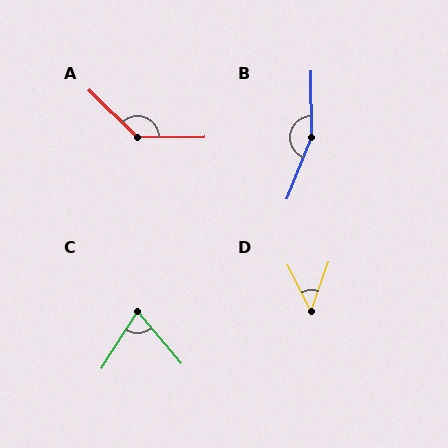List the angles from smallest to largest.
D (46°), C (73°), A (135°), B (157°).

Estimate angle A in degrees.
Approximately 135 degrees.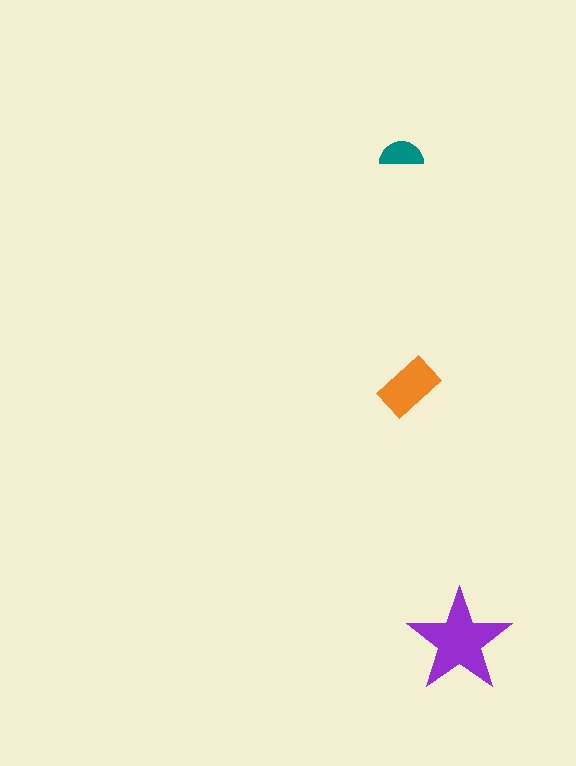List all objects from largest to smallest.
The purple star, the orange rectangle, the teal semicircle.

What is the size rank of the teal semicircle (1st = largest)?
3rd.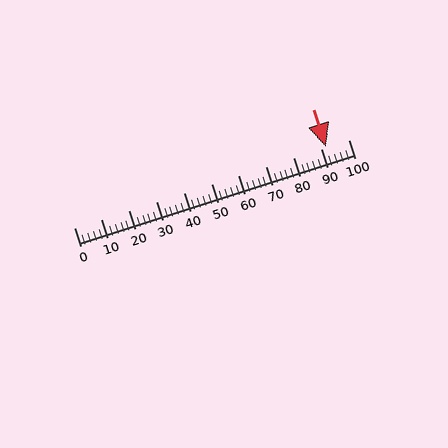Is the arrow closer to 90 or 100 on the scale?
The arrow is closer to 90.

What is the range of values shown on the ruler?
The ruler shows values from 0 to 100.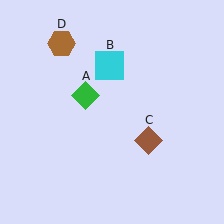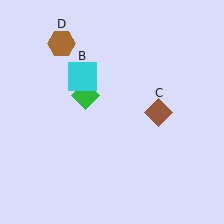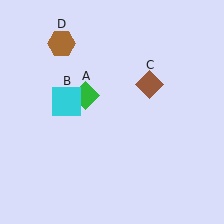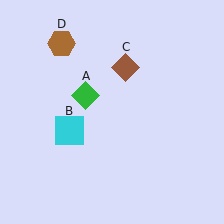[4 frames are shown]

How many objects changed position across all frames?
2 objects changed position: cyan square (object B), brown diamond (object C).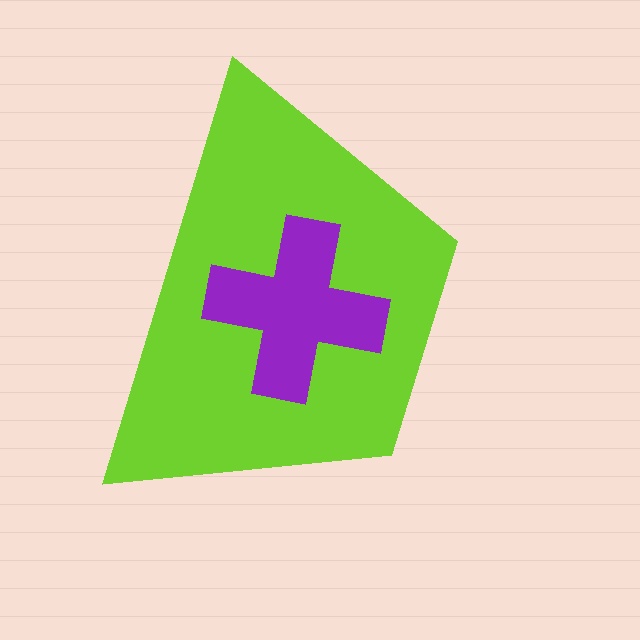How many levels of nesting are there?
2.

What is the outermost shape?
The lime trapezoid.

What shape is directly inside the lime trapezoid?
The purple cross.